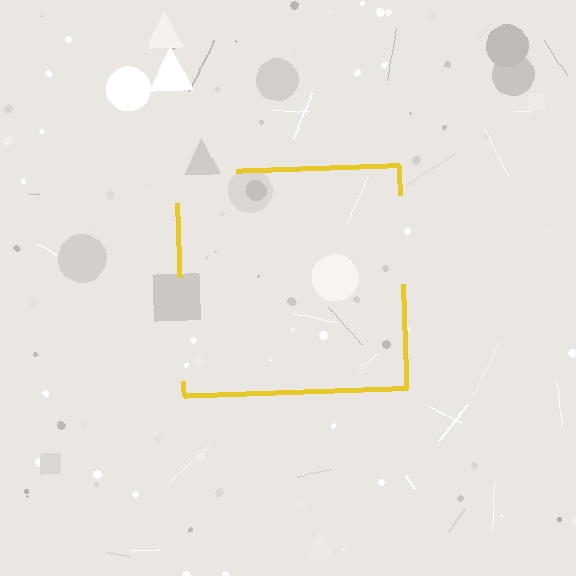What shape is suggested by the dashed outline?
The dashed outline suggests a square.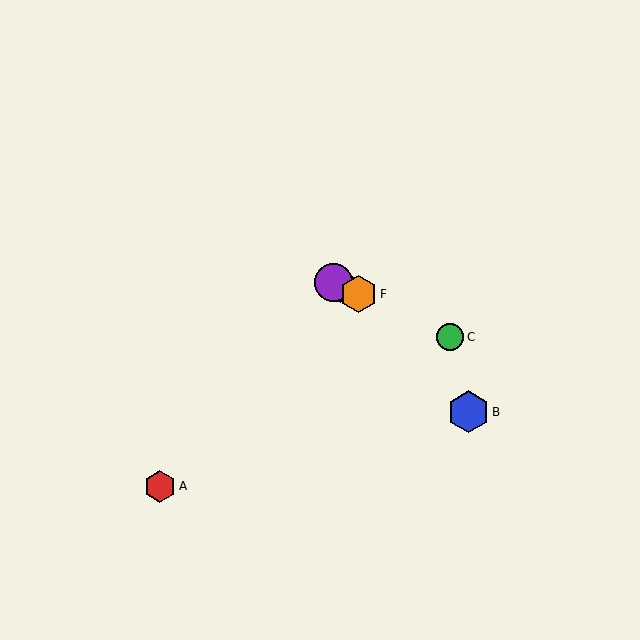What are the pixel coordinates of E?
Object E is at (334, 282).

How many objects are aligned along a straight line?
4 objects (C, D, E, F) are aligned along a straight line.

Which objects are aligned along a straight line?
Objects C, D, E, F are aligned along a straight line.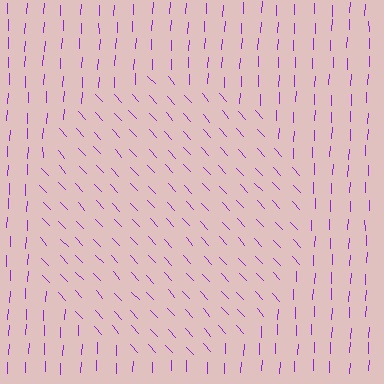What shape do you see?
I see a circle.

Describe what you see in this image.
The image is filled with small purple line segments. A circle region in the image has lines oriented differently from the surrounding lines, creating a visible texture boundary.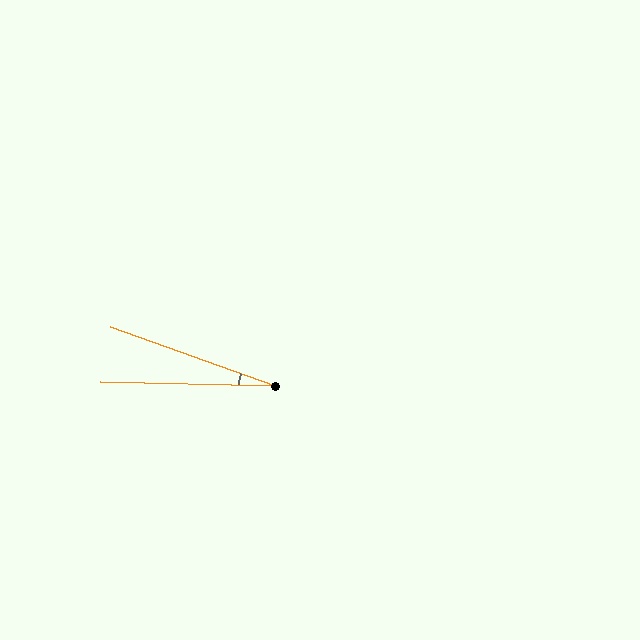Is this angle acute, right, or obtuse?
It is acute.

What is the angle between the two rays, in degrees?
Approximately 18 degrees.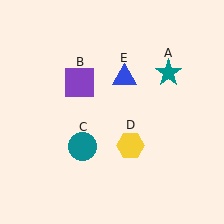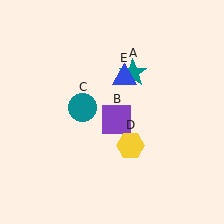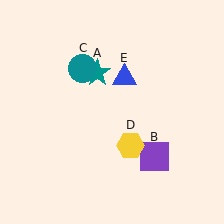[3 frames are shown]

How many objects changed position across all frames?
3 objects changed position: teal star (object A), purple square (object B), teal circle (object C).